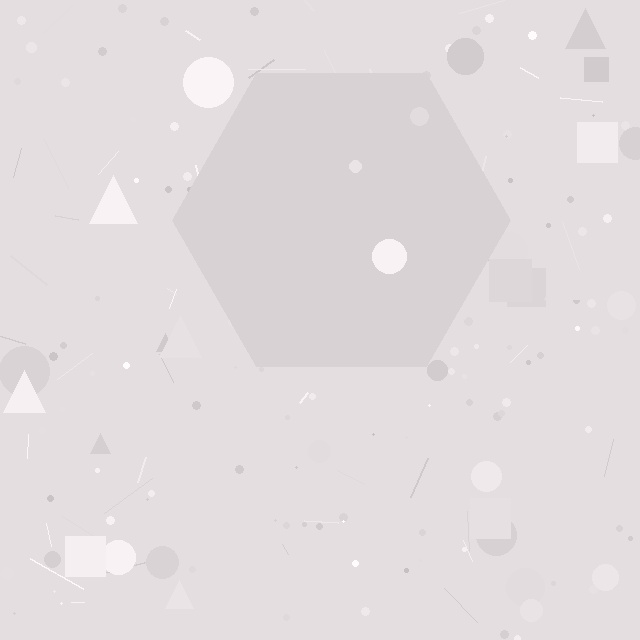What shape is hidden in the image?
A hexagon is hidden in the image.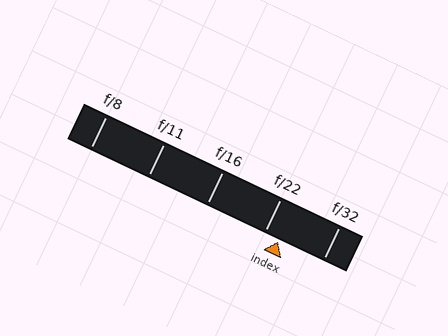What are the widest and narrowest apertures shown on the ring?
The widest aperture shown is f/8 and the narrowest is f/32.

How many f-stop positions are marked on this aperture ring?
There are 5 f-stop positions marked.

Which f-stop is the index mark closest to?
The index mark is closest to f/22.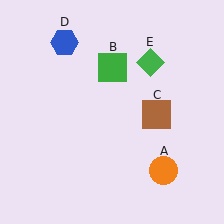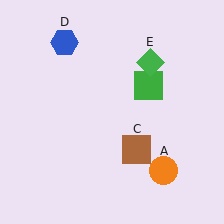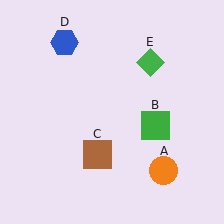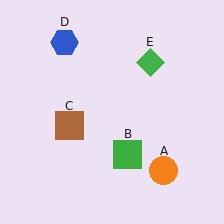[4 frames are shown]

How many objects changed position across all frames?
2 objects changed position: green square (object B), brown square (object C).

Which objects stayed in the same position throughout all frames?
Orange circle (object A) and blue hexagon (object D) and green diamond (object E) remained stationary.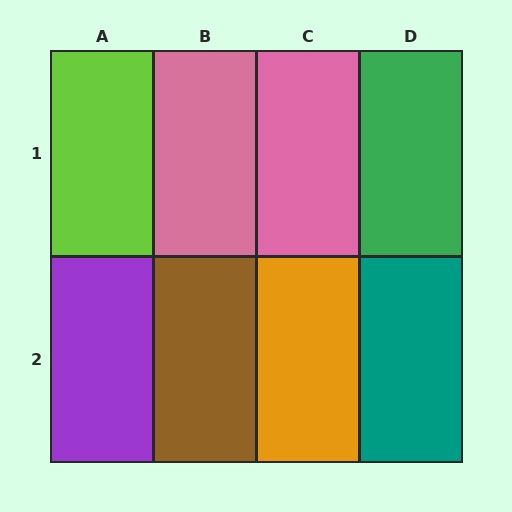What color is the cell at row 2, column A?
Purple.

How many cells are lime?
1 cell is lime.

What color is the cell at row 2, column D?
Teal.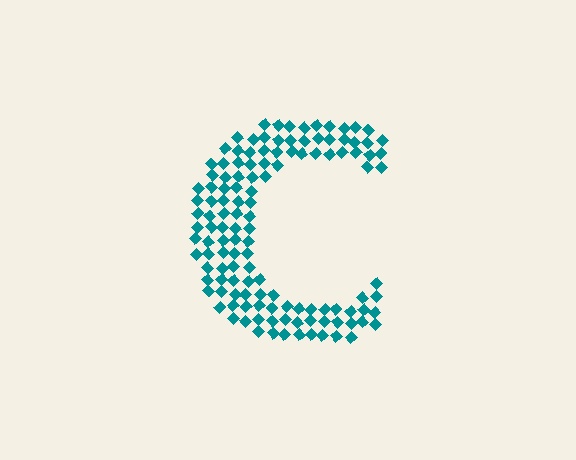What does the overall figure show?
The overall figure shows the letter C.